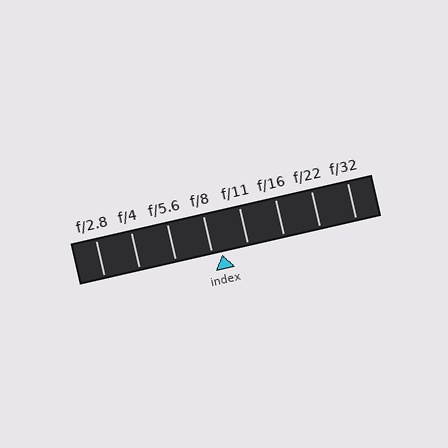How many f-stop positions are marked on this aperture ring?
There are 8 f-stop positions marked.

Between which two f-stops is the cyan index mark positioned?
The index mark is between f/8 and f/11.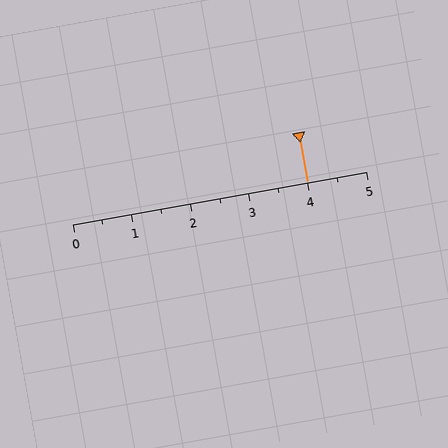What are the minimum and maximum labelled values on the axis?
The axis runs from 0 to 5.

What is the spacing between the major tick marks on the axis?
The major ticks are spaced 1 apart.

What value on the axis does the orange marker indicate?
The marker indicates approximately 4.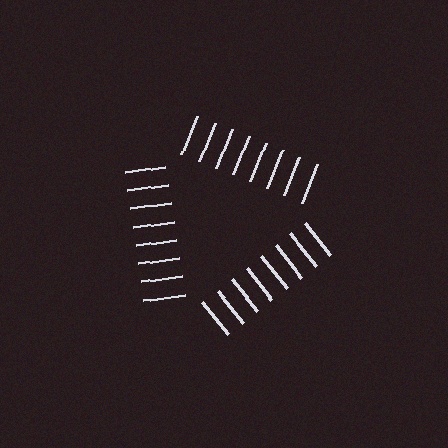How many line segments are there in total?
24 — 8 along each of the 3 edges.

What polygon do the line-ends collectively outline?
An illusory triangle — the line segments terminate on its edges but no continuous stroke is drawn.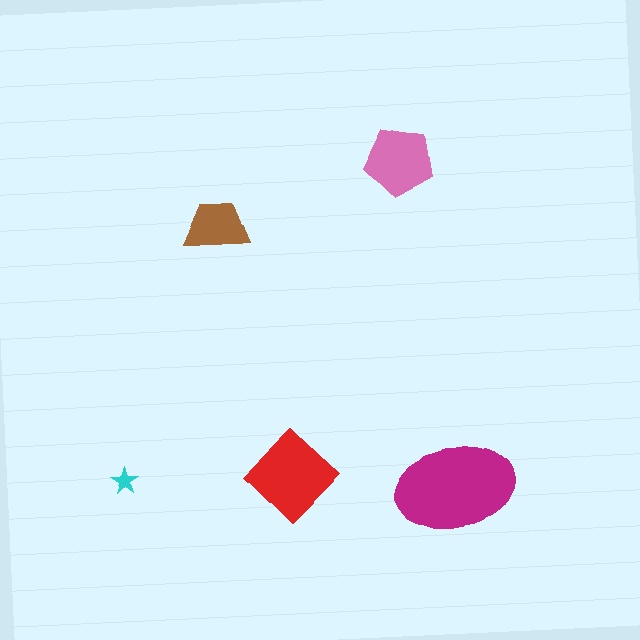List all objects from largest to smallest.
The magenta ellipse, the red diamond, the pink pentagon, the brown trapezoid, the cyan star.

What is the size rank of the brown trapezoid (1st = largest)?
4th.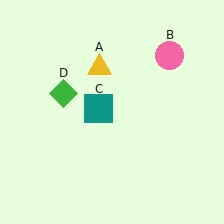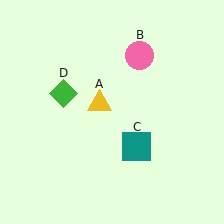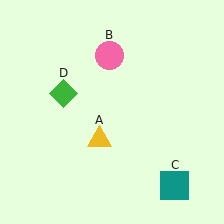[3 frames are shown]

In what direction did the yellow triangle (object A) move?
The yellow triangle (object A) moved down.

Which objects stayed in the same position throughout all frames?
Green diamond (object D) remained stationary.